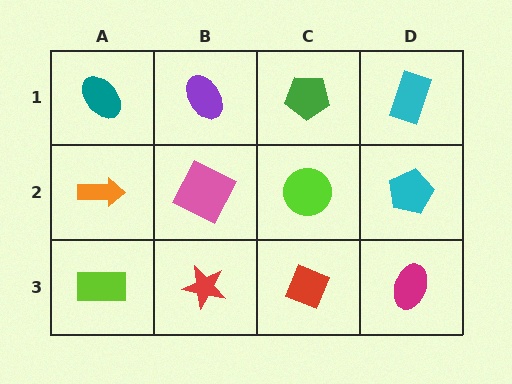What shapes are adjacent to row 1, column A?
An orange arrow (row 2, column A), a purple ellipse (row 1, column B).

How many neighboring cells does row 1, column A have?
2.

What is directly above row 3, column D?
A cyan pentagon.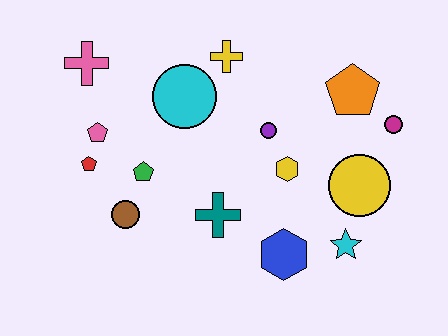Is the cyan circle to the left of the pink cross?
No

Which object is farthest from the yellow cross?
The cyan star is farthest from the yellow cross.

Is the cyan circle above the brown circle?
Yes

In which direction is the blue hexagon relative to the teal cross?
The blue hexagon is to the right of the teal cross.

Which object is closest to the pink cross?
The pink pentagon is closest to the pink cross.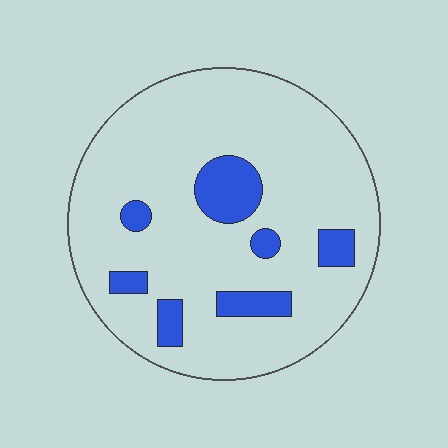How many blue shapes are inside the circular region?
7.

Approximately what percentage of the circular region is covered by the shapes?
Approximately 15%.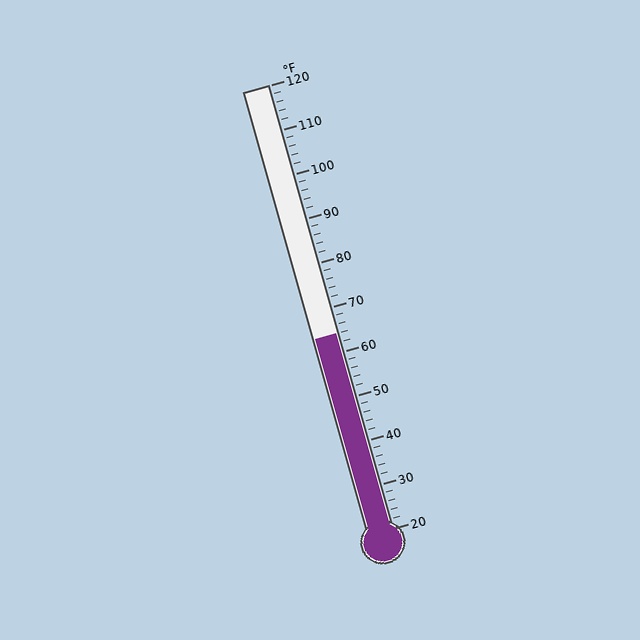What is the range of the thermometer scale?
The thermometer scale ranges from 20°F to 120°F.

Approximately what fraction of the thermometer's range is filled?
The thermometer is filled to approximately 45% of its range.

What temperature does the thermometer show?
The thermometer shows approximately 64°F.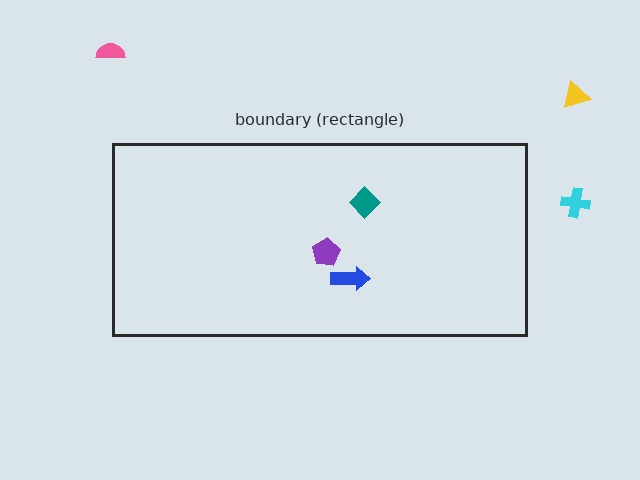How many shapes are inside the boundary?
3 inside, 3 outside.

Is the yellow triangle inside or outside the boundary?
Outside.